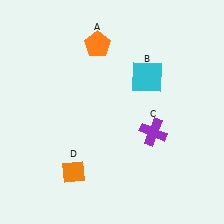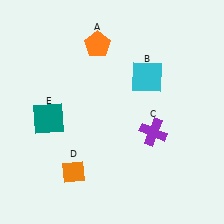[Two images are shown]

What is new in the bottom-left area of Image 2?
A teal square (E) was added in the bottom-left area of Image 2.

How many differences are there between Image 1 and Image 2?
There is 1 difference between the two images.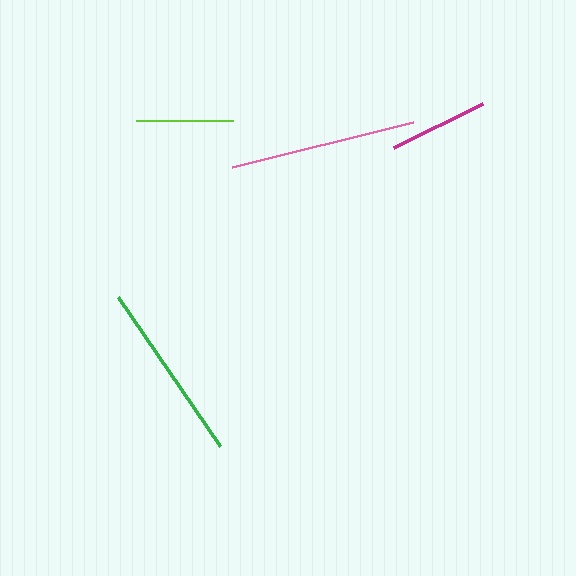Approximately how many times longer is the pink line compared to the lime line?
The pink line is approximately 1.9 times the length of the lime line.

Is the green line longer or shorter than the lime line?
The green line is longer than the lime line.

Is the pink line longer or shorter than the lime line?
The pink line is longer than the lime line.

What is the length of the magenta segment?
The magenta segment is approximately 99 pixels long.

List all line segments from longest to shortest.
From longest to shortest: pink, green, magenta, lime.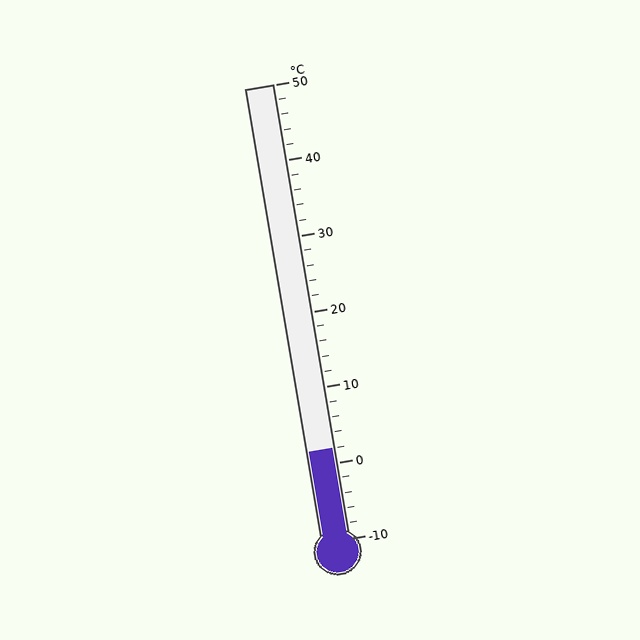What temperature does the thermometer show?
The thermometer shows approximately 2°C.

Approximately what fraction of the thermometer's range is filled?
The thermometer is filled to approximately 20% of its range.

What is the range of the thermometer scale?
The thermometer scale ranges from -10°C to 50°C.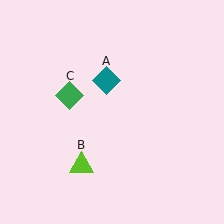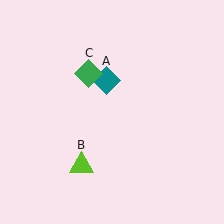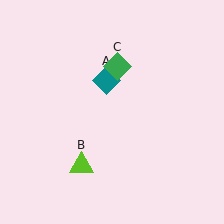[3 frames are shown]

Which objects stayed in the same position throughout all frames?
Teal diamond (object A) and lime triangle (object B) remained stationary.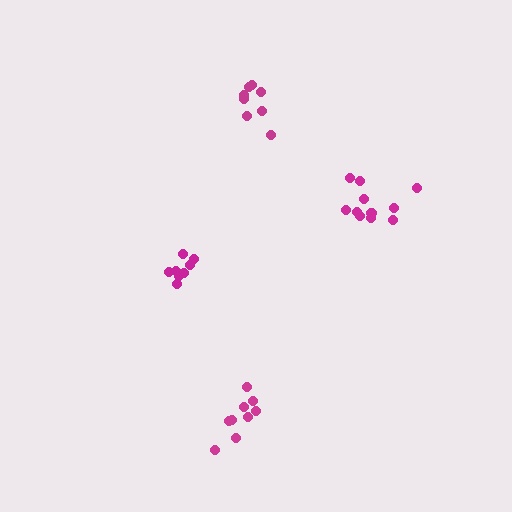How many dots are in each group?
Group 1: 9 dots, Group 2: 8 dots, Group 3: 12 dots, Group 4: 8 dots (37 total).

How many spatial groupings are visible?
There are 4 spatial groupings.